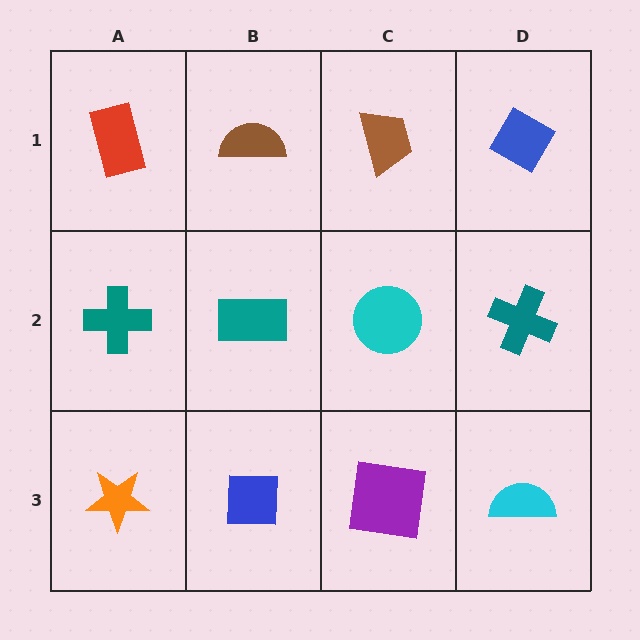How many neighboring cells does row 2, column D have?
3.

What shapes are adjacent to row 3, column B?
A teal rectangle (row 2, column B), an orange star (row 3, column A), a purple square (row 3, column C).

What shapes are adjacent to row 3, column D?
A teal cross (row 2, column D), a purple square (row 3, column C).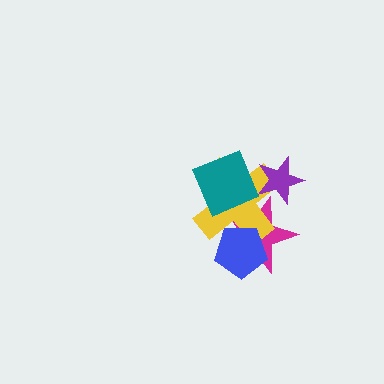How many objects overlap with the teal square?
1 object overlaps with the teal square.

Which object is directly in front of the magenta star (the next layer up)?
The yellow cross is directly in front of the magenta star.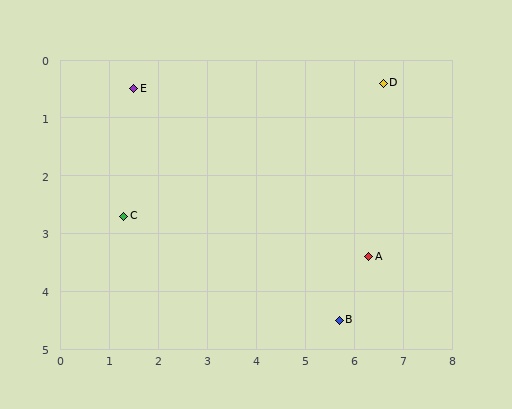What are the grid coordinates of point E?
Point E is at approximately (1.5, 0.5).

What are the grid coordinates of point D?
Point D is at approximately (6.6, 0.4).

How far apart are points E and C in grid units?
Points E and C are about 2.2 grid units apart.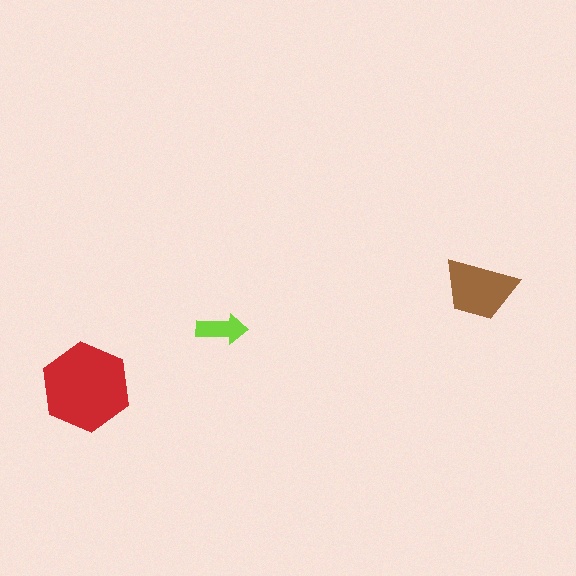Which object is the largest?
The red hexagon.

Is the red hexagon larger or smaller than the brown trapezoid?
Larger.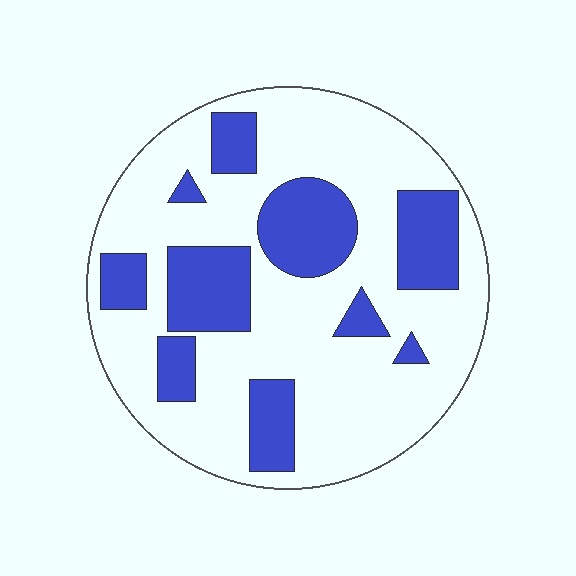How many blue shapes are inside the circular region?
10.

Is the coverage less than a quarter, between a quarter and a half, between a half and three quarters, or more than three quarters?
Between a quarter and a half.